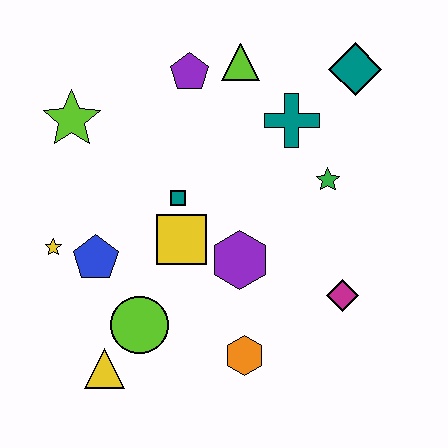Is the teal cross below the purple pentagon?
Yes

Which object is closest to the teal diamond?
The teal cross is closest to the teal diamond.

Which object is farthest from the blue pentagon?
The teal diamond is farthest from the blue pentagon.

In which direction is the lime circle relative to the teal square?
The lime circle is below the teal square.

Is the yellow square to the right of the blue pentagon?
Yes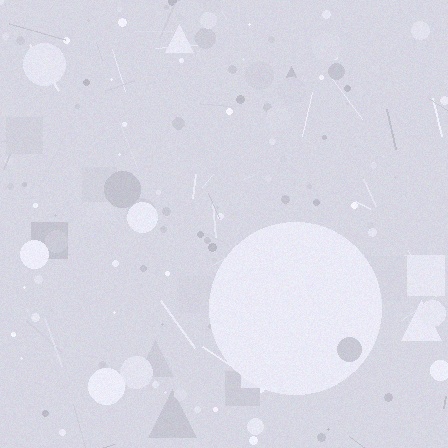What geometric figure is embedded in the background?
A circle is embedded in the background.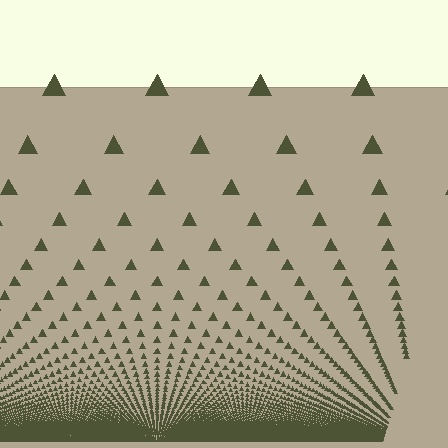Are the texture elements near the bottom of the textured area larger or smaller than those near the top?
Smaller. The gradient is inverted — elements near the bottom are smaller and denser.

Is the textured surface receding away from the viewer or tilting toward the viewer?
The surface appears to tilt toward the viewer. Texture elements get larger and sparser toward the top.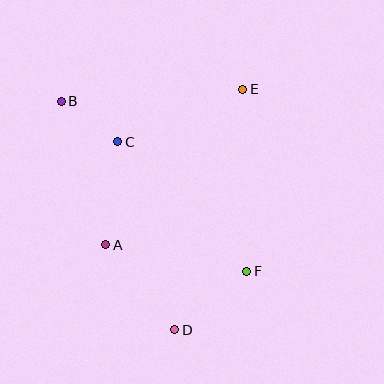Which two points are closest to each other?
Points B and C are closest to each other.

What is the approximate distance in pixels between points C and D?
The distance between C and D is approximately 196 pixels.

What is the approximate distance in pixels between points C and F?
The distance between C and F is approximately 183 pixels.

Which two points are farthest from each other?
Points B and D are farthest from each other.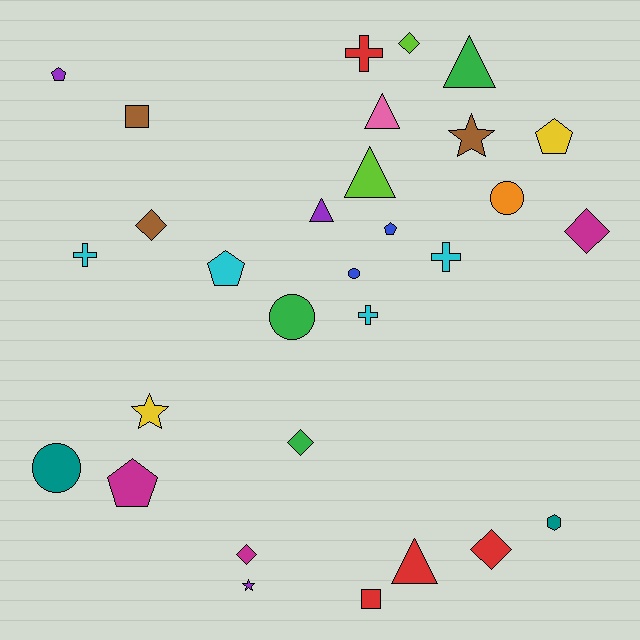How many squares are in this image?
There are 2 squares.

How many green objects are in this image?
There are 3 green objects.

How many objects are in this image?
There are 30 objects.